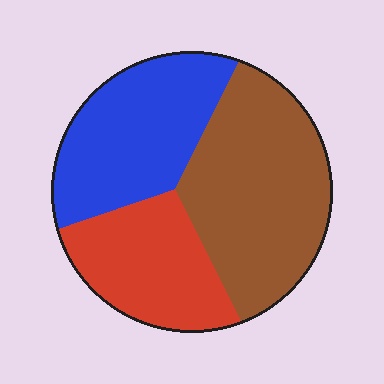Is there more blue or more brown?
Brown.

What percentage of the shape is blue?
Blue covers around 30% of the shape.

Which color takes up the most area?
Brown, at roughly 40%.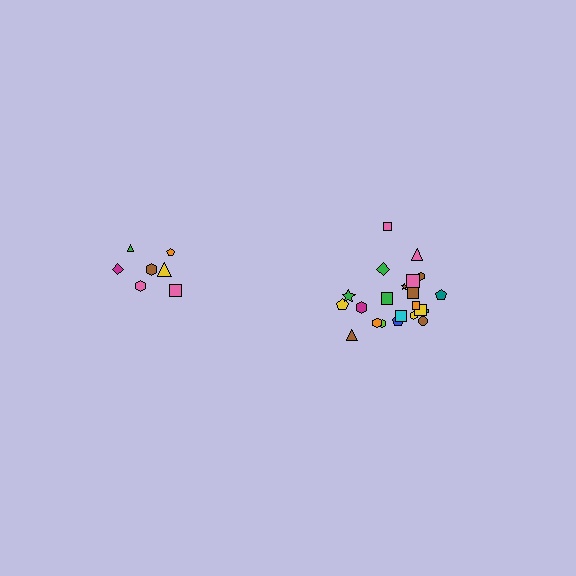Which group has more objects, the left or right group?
The right group.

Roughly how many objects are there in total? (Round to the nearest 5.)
Roughly 30 objects in total.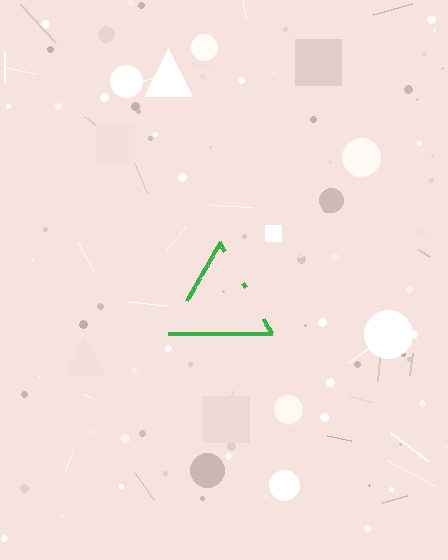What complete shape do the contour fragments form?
The contour fragments form a triangle.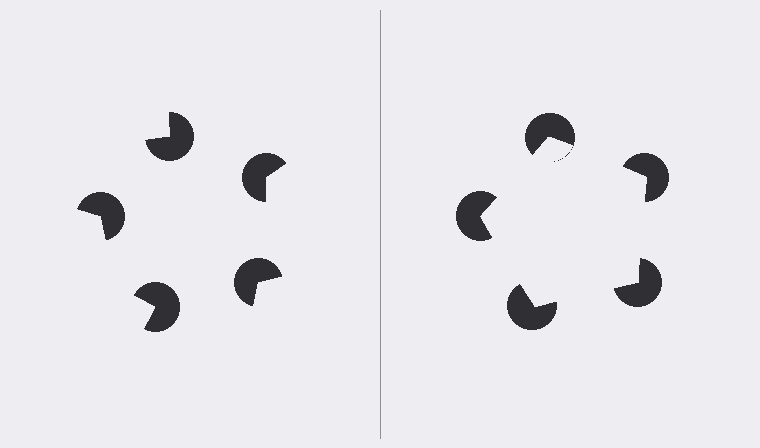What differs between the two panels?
The pac-man discs are positioned identically on both sides; only the wedge orientations differ. On the right they align to a pentagon; on the left they are misaligned.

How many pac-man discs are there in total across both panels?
10 — 5 on each side.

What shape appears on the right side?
An illusory pentagon.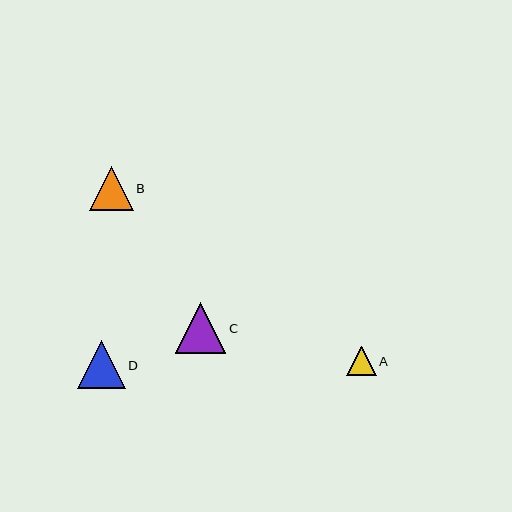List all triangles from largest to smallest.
From largest to smallest: C, D, B, A.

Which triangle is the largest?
Triangle C is the largest with a size of approximately 51 pixels.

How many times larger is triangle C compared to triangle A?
Triangle C is approximately 1.7 times the size of triangle A.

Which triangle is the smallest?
Triangle A is the smallest with a size of approximately 29 pixels.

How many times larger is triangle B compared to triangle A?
Triangle B is approximately 1.5 times the size of triangle A.